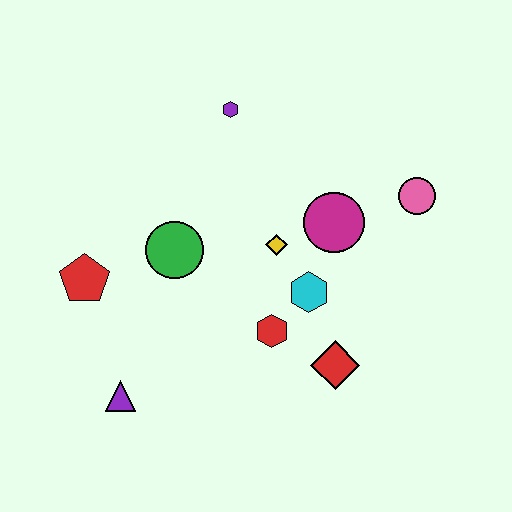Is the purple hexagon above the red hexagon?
Yes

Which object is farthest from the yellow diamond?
The purple triangle is farthest from the yellow diamond.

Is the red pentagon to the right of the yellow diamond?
No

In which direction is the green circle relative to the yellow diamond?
The green circle is to the left of the yellow diamond.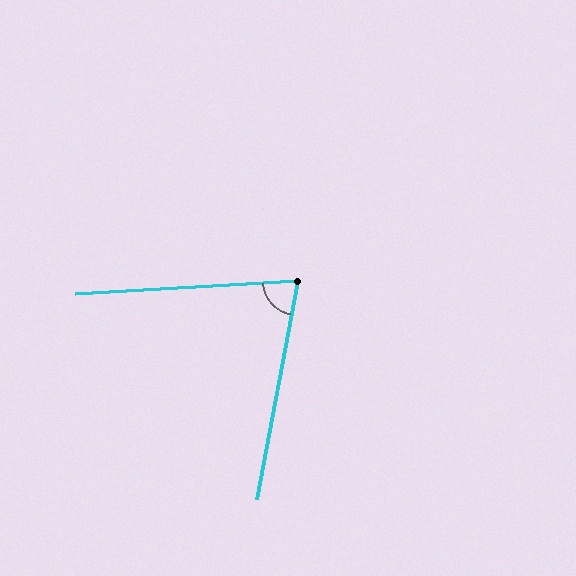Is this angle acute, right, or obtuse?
It is acute.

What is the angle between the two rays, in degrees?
Approximately 76 degrees.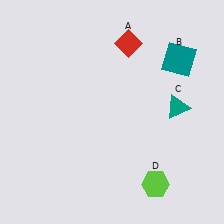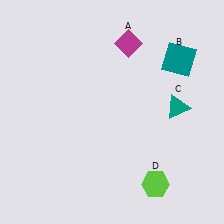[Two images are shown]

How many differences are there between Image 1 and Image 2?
There is 1 difference between the two images.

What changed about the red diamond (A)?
In Image 1, A is red. In Image 2, it changed to magenta.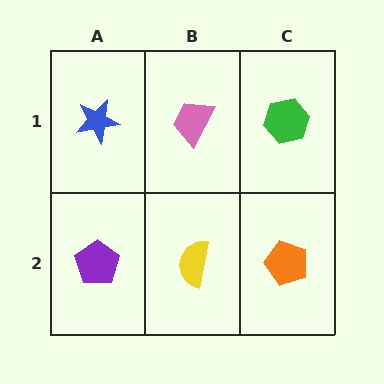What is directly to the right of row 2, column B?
An orange pentagon.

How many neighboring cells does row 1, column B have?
3.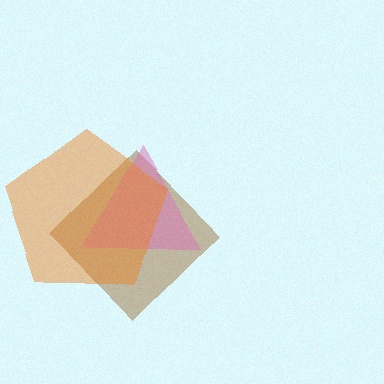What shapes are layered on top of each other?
The layered shapes are: a brown diamond, a pink triangle, an orange pentagon.